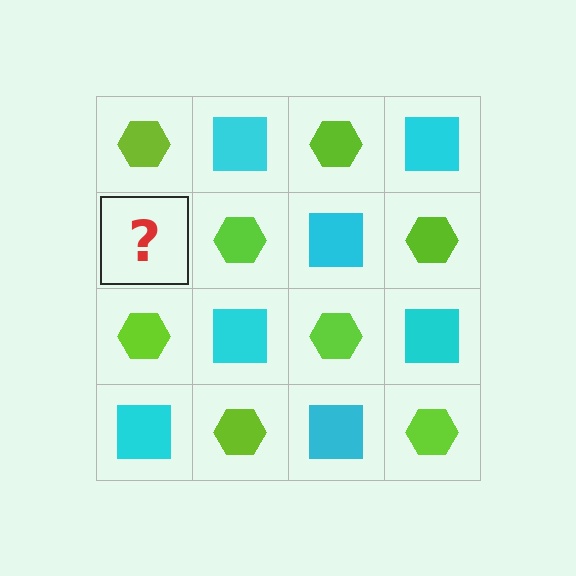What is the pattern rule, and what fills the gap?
The rule is that it alternates lime hexagon and cyan square in a checkerboard pattern. The gap should be filled with a cyan square.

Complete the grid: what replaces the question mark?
The question mark should be replaced with a cyan square.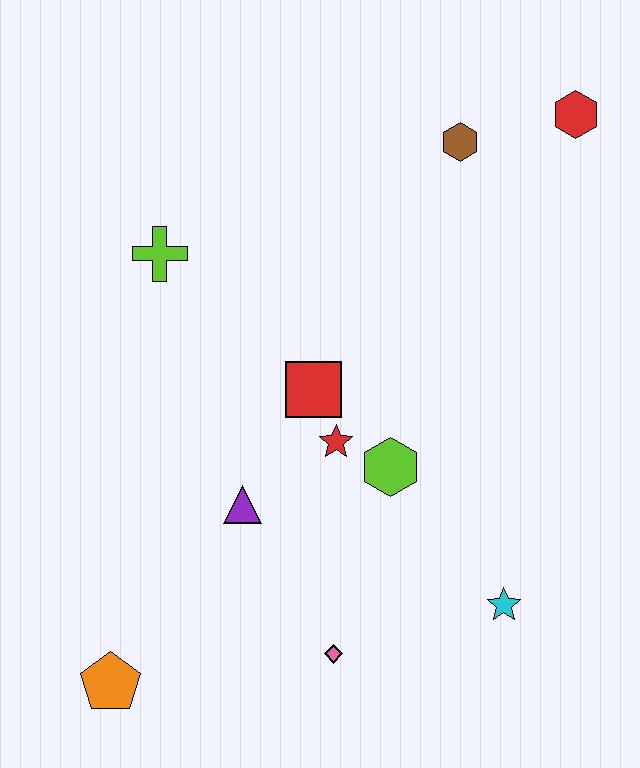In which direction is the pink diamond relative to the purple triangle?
The pink diamond is below the purple triangle.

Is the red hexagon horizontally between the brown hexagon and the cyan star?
No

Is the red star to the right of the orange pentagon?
Yes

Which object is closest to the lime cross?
The red square is closest to the lime cross.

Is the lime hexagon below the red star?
Yes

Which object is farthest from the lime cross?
The cyan star is farthest from the lime cross.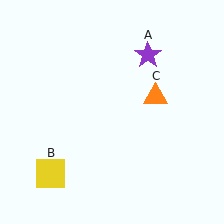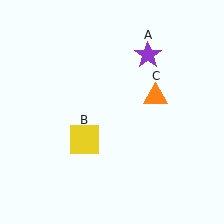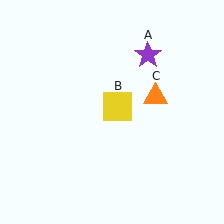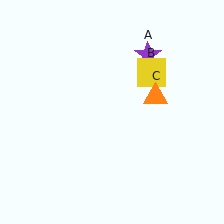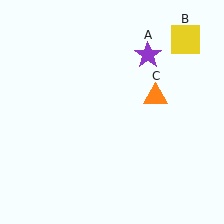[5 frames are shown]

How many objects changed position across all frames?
1 object changed position: yellow square (object B).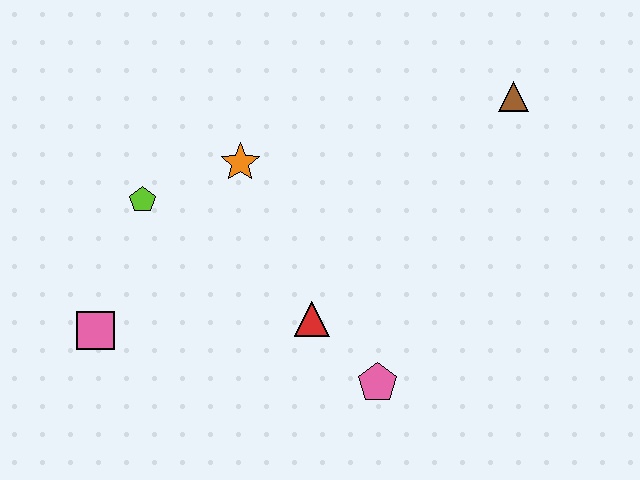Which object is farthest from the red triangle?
The brown triangle is farthest from the red triangle.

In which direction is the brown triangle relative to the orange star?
The brown triangle is to the right of the orange star.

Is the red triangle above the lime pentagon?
No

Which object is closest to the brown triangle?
The orange star is closest to the brown triangle.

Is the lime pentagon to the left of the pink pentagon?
Yes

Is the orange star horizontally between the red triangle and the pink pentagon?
No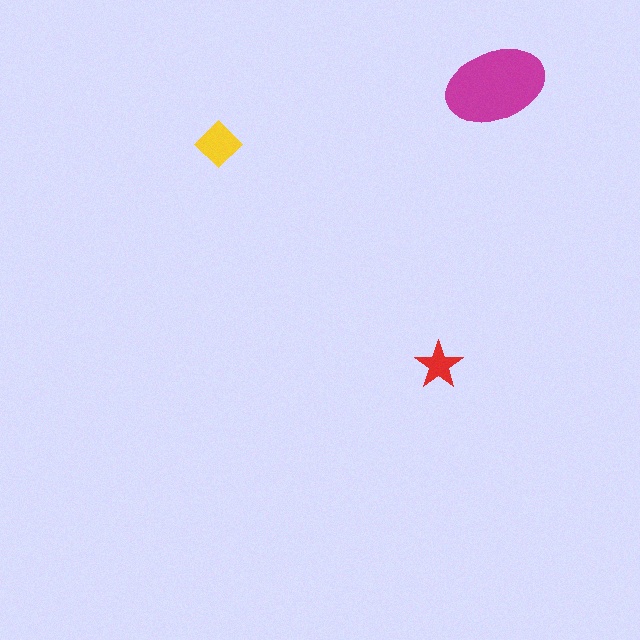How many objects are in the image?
There are 3 objects in the image.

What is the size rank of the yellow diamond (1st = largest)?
2nd.